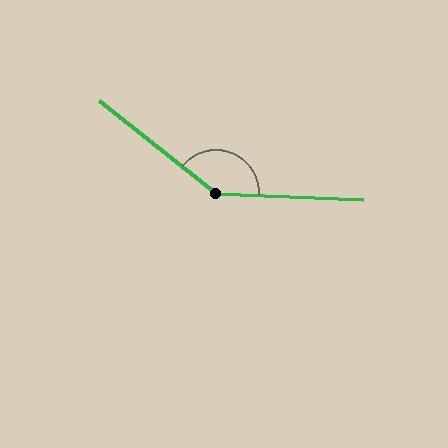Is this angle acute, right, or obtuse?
It is obtuse.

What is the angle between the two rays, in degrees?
Approximately 144 degrees.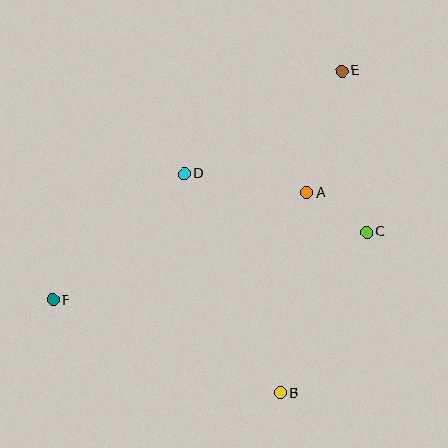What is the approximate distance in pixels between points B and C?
The distance between B and C is approximately 182 pixels.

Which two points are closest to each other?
Points A and C are closest to each other.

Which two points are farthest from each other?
Points E and F are farthest from each other.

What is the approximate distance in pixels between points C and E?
The distance between C and E is approximately 163 pixels.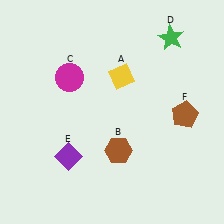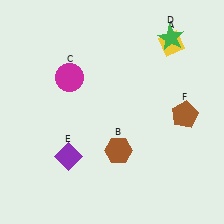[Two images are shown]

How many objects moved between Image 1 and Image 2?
1 object moved between the two images.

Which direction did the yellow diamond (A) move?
The yellow diamond (A) moved right.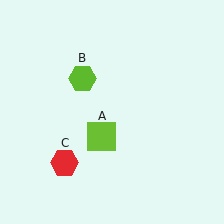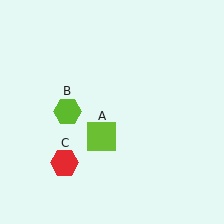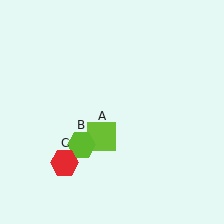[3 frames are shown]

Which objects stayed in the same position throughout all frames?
Lime square (object A) and red hexagon (object C) remained stationary.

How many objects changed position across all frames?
1 object changed position: lime hexagon (object B).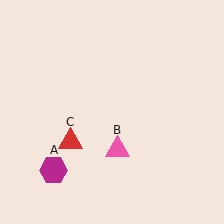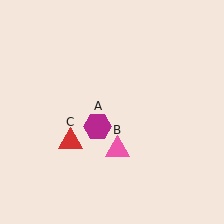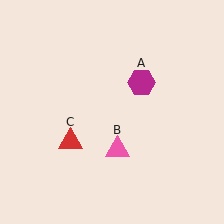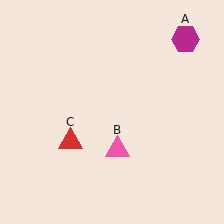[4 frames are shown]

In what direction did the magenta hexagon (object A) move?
The magenta hexagon (object A) moved up and to the right.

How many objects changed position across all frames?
1 object changed position: magenta hexagon (object A).